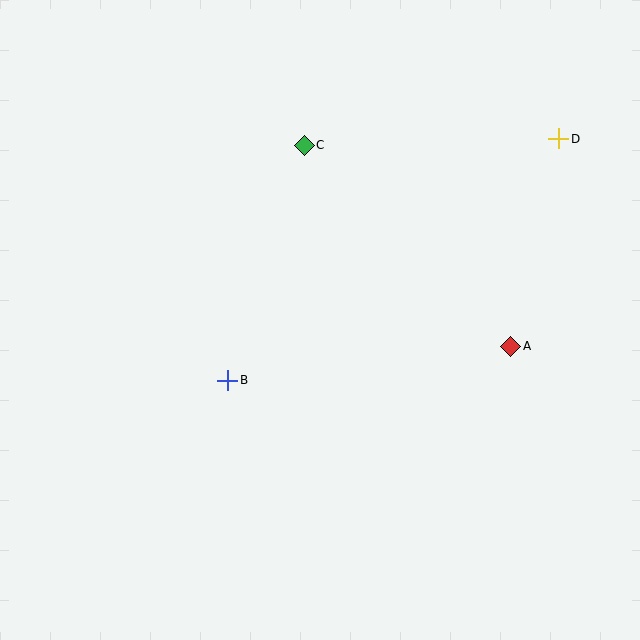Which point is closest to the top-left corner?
Point C is closest to the top-left corner.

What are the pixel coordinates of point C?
Point C is at (304, 145).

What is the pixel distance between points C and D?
The distance between C and D is 254 pixels.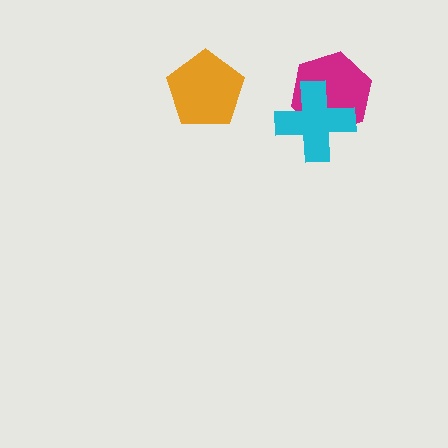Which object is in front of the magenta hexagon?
The cyan cross is in front of the magenta hexagon.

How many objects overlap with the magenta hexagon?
1 object overlaps with the magenta hexagon.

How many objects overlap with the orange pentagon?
0 objects overlap with the orange pentagon.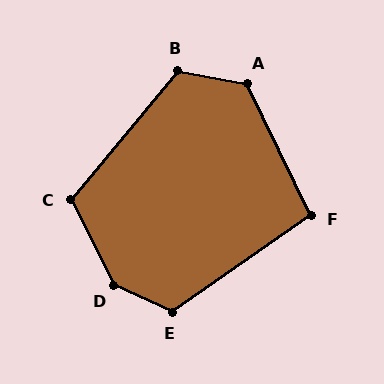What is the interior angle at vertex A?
Approximately 126 degrees (obtuse).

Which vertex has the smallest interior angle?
F, at approximately 99 degrees.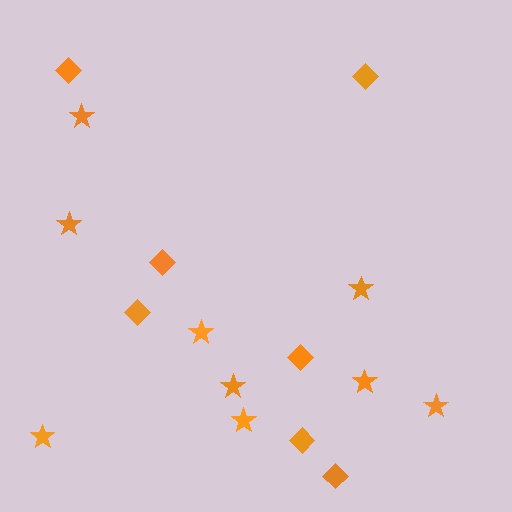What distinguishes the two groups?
There are 2 groups: one group of diamonds (7) and one group of stars (9).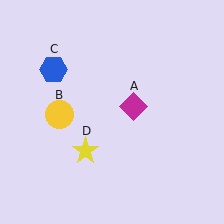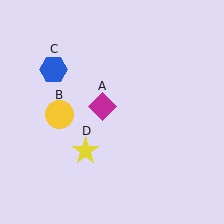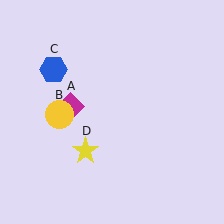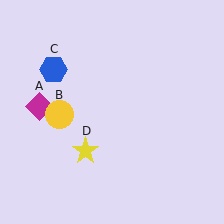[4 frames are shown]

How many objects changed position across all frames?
1 object changed position: magenta diamond (object A).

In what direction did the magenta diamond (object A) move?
The magenta diamond (object A) moved left.